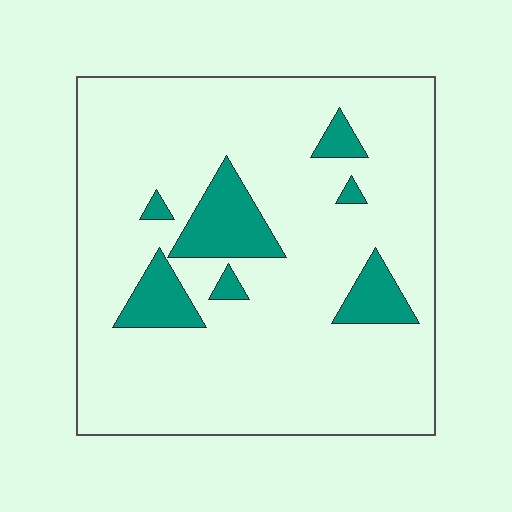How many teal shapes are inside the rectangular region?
7.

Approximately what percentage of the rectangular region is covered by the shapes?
Approximately 15%.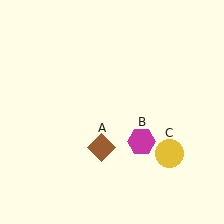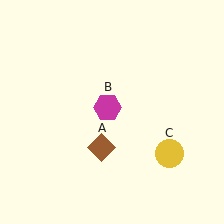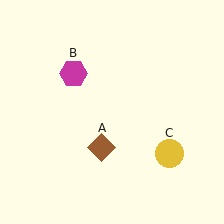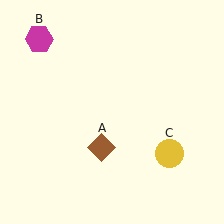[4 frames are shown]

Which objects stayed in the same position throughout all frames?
Brown diamond (object A) and yellow circle (object C) remained stationary.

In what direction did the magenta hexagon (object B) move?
The magenta hexagon (object B) moved up and to the left.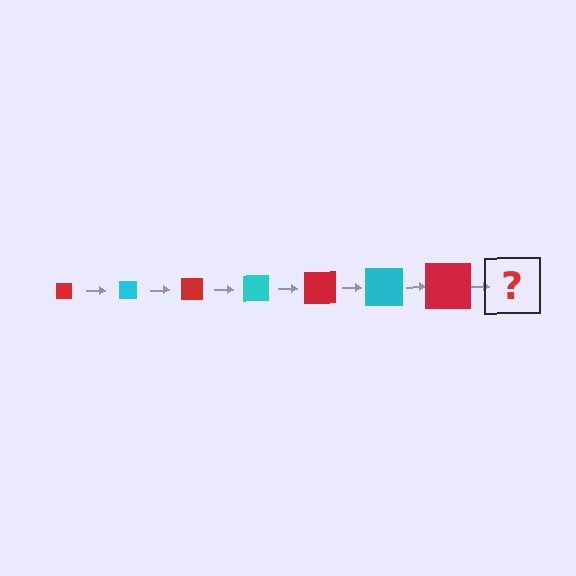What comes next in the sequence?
The next element should be a cyan square, larger than the previous one.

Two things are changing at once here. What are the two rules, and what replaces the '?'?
The two rules are that the square grows larger each step and the color cycles through red and cyan. The '?' should be a cyan square, larger than the previous one.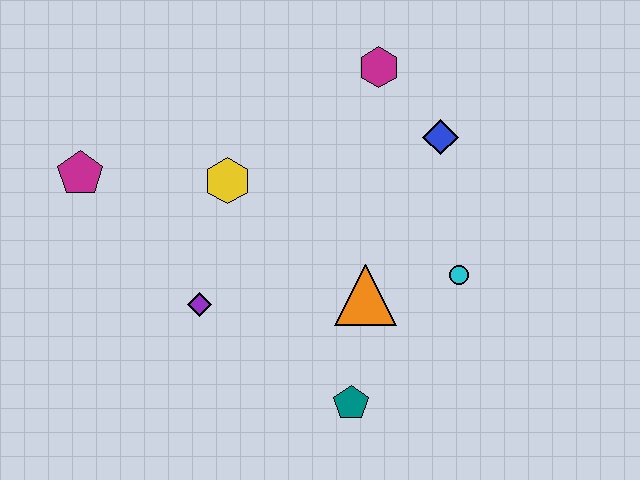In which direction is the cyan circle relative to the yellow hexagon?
The cyan circle is to the right of the yellow hexagon.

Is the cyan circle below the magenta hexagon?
Yes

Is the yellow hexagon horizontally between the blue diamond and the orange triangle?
No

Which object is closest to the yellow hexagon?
The purple diamond is closest to the yellow hexagon.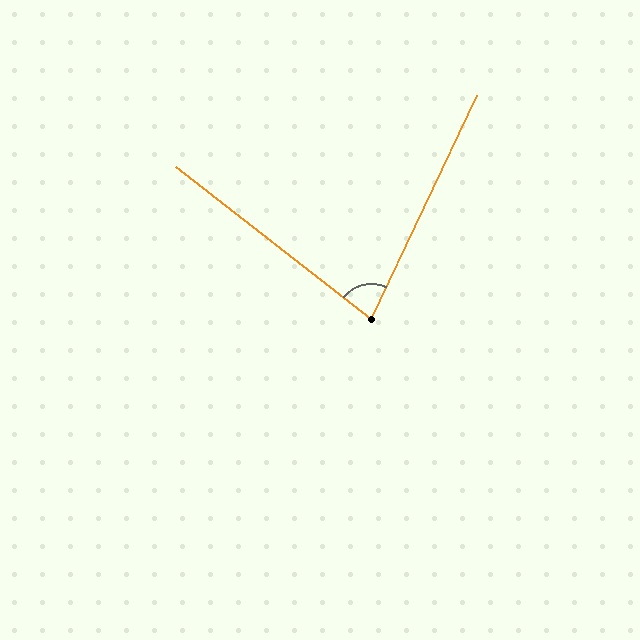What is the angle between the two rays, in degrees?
Approximately 77 degrees.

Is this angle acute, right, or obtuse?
It is acute.